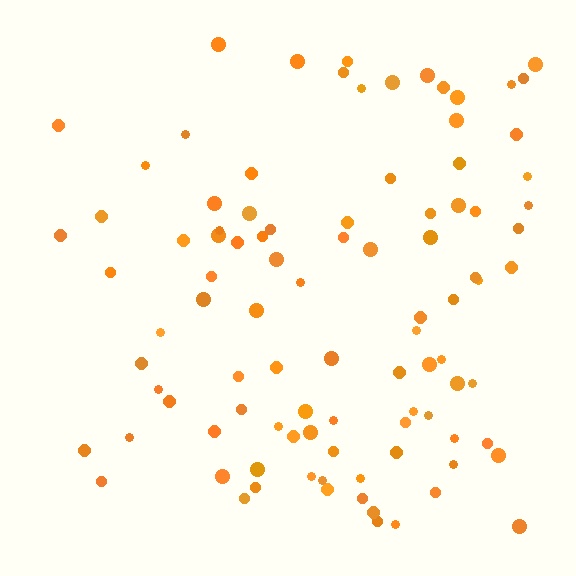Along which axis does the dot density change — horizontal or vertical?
Horizontal.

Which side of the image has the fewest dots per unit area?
The left.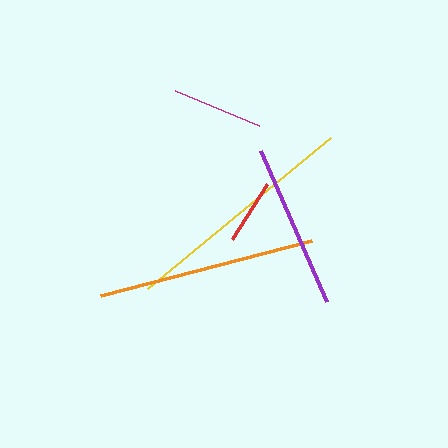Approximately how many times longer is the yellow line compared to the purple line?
The yellow line is approximately 1.4 times the length of the purple line.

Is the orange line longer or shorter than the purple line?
The orange line is longer than the purple line.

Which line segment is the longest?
The yellow line is the longest at approximately 237 pixels.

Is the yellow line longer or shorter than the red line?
The yellow line is longer than the red line.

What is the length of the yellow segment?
The yellow segment is approximately 237 pixels long.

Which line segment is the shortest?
The red line is the shortest at approximately 65 pixels.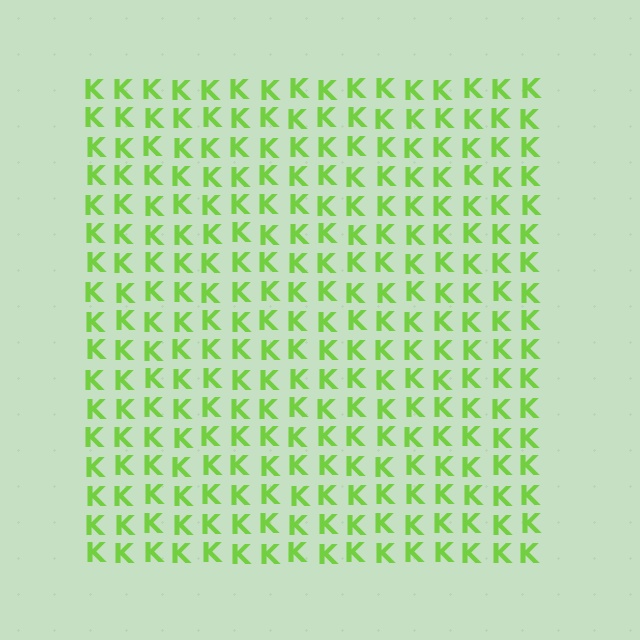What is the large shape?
The large shape is a square.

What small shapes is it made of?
It is made of small letter K's.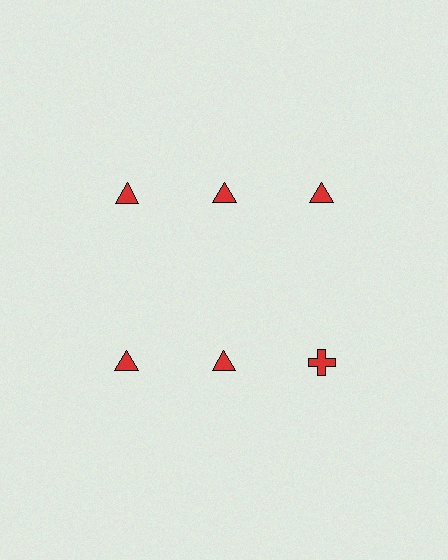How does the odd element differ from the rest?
It has a different shape: cross instead of triangle.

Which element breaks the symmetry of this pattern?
The red cross in the second row, center column breaks the symmetry. All other shapes are red triangles.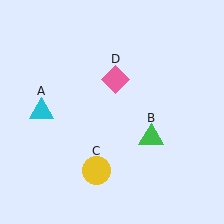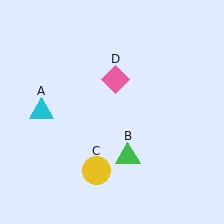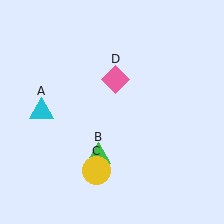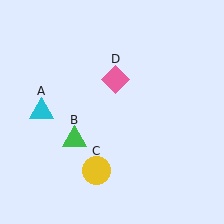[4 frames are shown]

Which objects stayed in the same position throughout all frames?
Cyan triangle (object A) and yellow circle (object C) and pink diamond (object D) remained stationary.